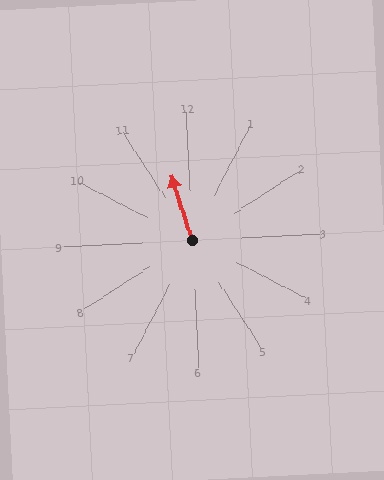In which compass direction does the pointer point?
North.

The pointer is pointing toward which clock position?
Roughly 12 o'clock.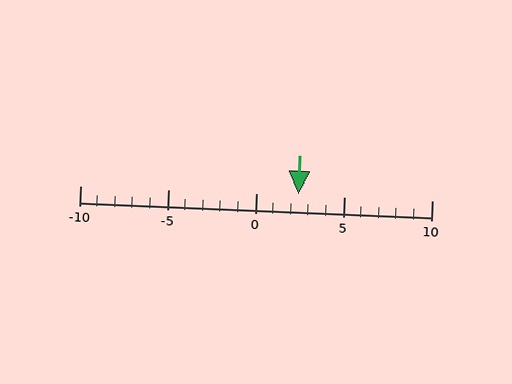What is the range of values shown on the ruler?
The ruler shows values from -10 to 10.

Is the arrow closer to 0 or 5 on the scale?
The arrow is closer to 0.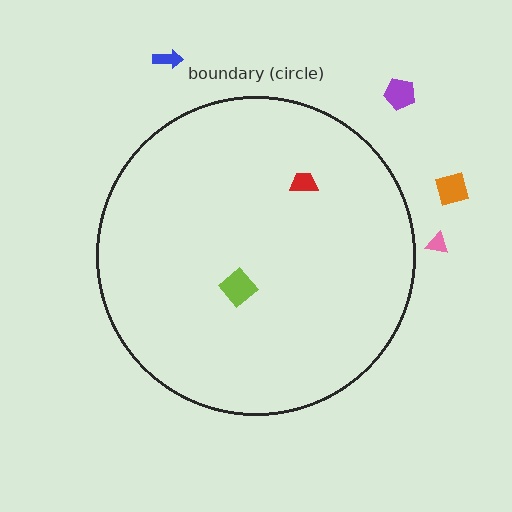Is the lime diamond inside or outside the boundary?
Inside.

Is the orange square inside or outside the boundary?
Outside.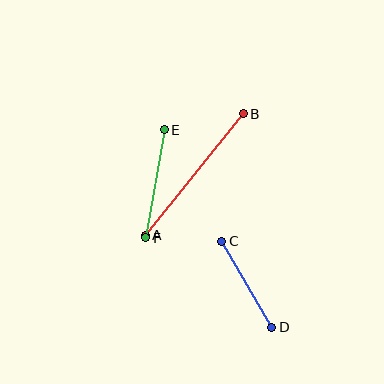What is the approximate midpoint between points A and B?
The midpoint is at approximately (194, 174) pixels.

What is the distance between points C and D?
The distance is approximately 99 pixels.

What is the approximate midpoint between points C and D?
The midpoint is at approximately (247, 284) pixels.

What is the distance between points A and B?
The distance is approximately 156 pixels.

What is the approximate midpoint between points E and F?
The midpoint is at approximately (155, 184) pixels.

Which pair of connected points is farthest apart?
Points A and B are farthest apart.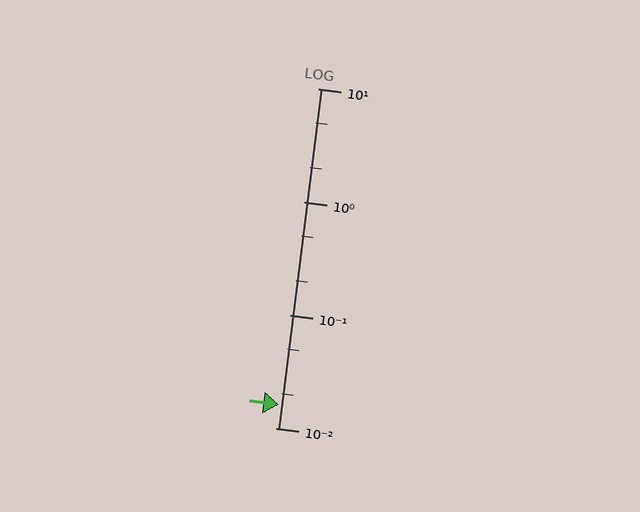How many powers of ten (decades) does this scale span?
The scale spans 3 decades, from 0.01 to 10.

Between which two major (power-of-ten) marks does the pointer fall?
The pointer is between 0.01 and 0.1.